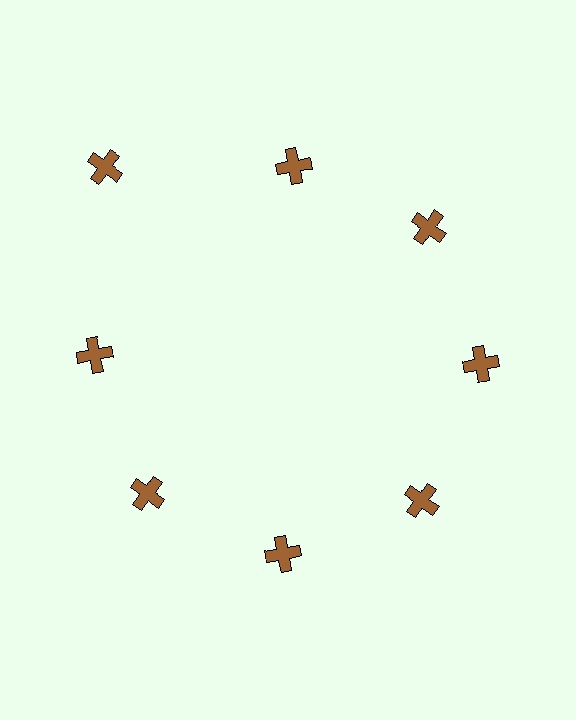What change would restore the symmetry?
The symmetry would be restored by moving it inward, back onto the ring so that all 8 crosses sit at equal angles and equal distance from the center.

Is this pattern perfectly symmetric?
No. The 8 brown crosses are arranged in a ring, but one element near the 10 o'clock position is pushed outward from the center, breaking the 8-fold rotational symmetry.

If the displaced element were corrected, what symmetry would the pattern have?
It would have 8-fold rotational symmetry — the pattern would map onto itself every 45 degrees.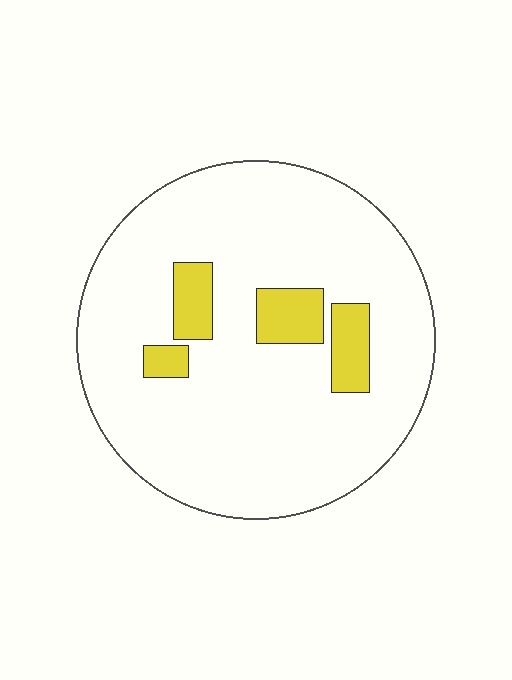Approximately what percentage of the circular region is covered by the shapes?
Approximately 10%.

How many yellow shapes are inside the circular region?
4.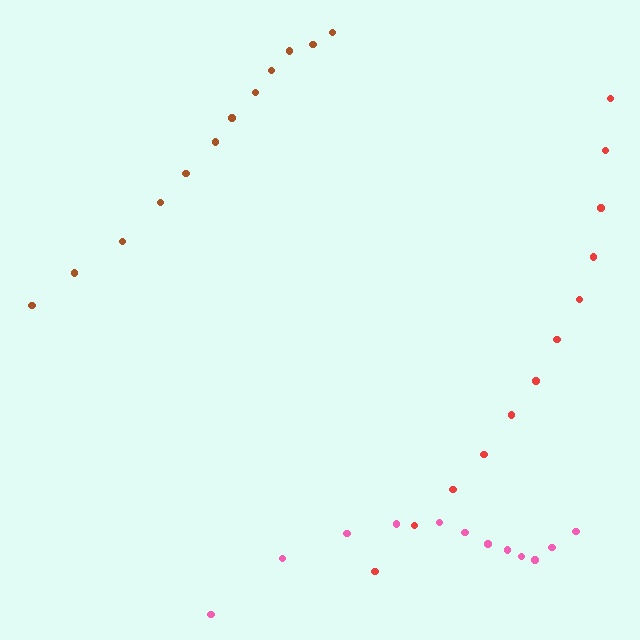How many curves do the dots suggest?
There are 3 distinct paths.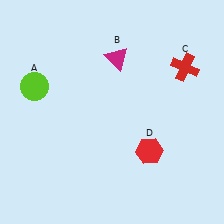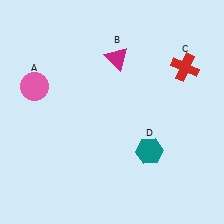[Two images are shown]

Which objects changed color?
A changed from lime to pink. D changed from red to teal.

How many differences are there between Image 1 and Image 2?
There are 2 differences between the two images.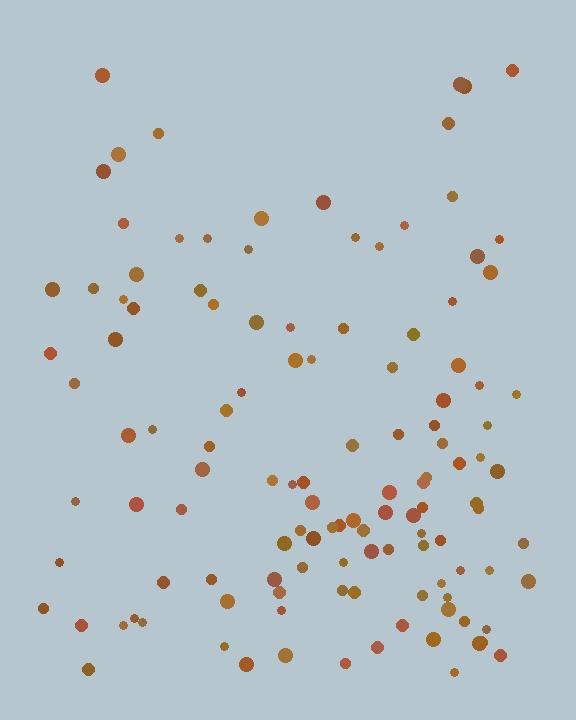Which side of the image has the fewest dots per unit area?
The top.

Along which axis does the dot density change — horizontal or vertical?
Vertical.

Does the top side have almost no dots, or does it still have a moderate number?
Still a moderate number, just noticeably fewer than the bottom.